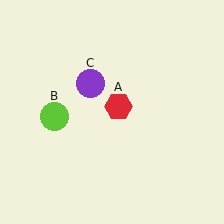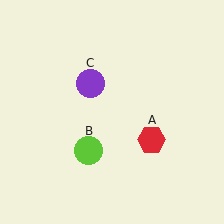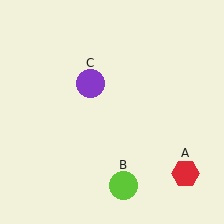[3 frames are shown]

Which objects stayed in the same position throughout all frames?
Purple circle (object C) remained stationary.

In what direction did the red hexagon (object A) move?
The red hexagon (object A) moved down and to the right.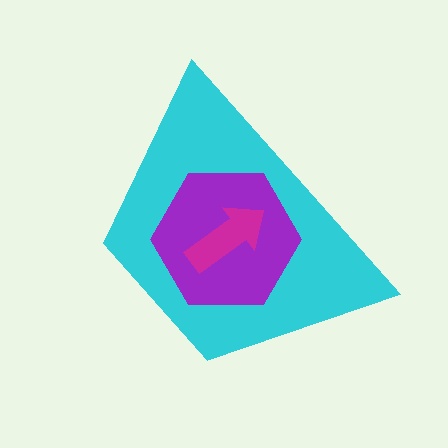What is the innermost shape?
The magenta arrow.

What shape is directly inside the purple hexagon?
The magenta arrow.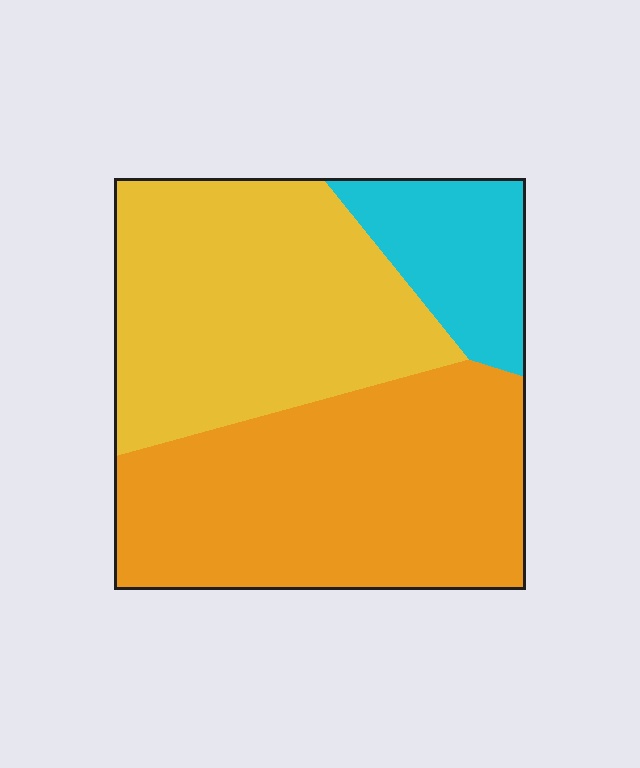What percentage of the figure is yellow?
Yellow covers roughly 40% of the figure.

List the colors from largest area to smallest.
From largest to smallest: orange, yellow, cyan.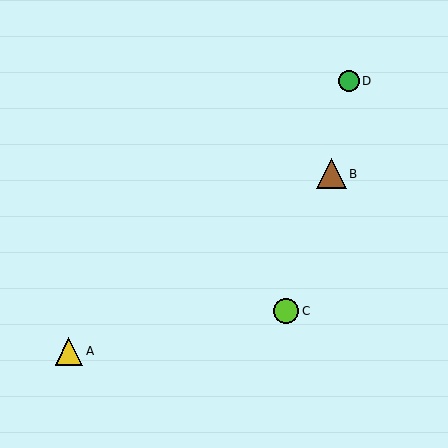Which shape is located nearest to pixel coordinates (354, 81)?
The green circle (labeled D) at (349, 81) is nearest to that location.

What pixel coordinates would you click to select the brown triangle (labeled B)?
Click at (331, 174) to select the brown triangle B.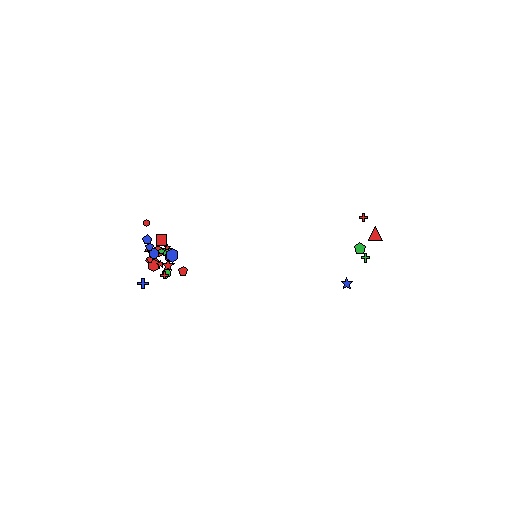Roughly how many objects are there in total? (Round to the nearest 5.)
Roughly 25 objects in total.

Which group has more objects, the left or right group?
The left group.